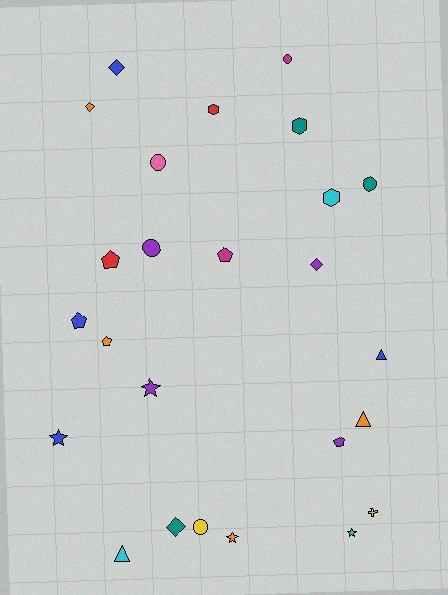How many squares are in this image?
There are no squares.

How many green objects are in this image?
There are no green objects.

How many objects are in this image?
There are 25 objects.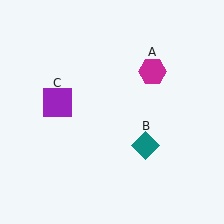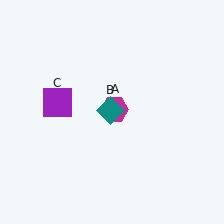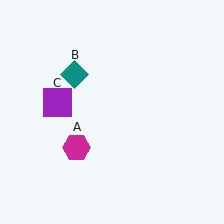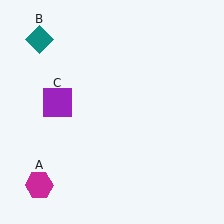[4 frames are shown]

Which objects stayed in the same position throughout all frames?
Purple square (object C) remained stationary.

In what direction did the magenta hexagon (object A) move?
The magenta hexagon (object A) moved down and to the left.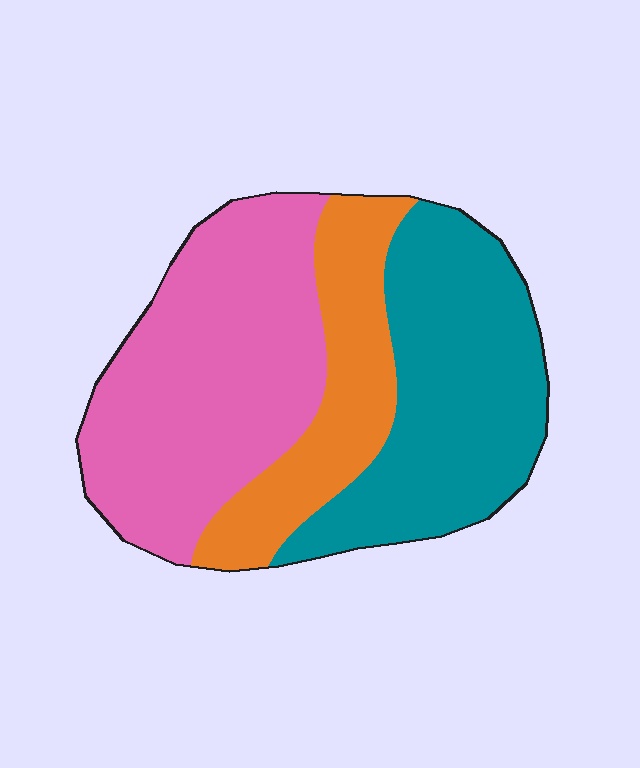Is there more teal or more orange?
Teal.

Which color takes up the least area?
Orange, at roughly 20%.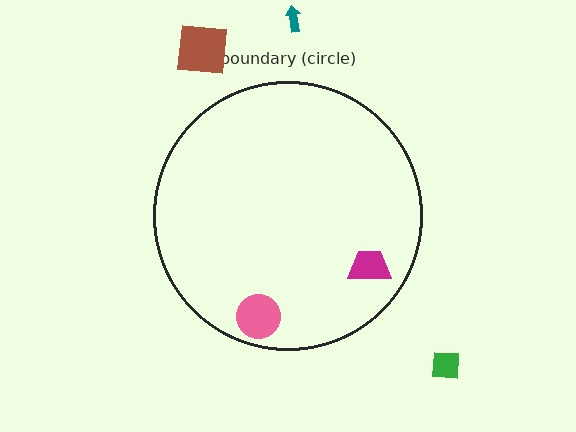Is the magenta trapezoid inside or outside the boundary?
Inside.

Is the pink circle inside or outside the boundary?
Inside.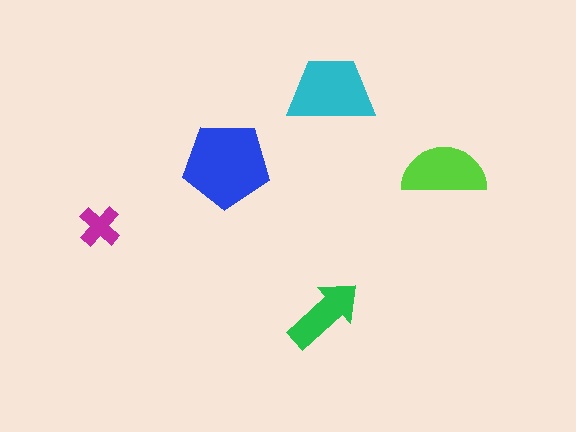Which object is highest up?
The cyan trapezoid is topmost.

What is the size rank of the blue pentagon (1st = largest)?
1st.